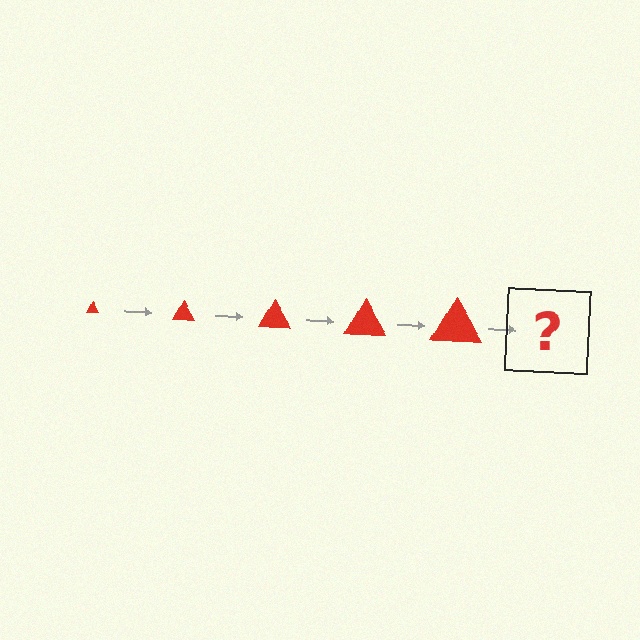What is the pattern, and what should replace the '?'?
The pattern is that the triangle gets progressively larger each step. The '?' should be a red triangle, larger than the previous one.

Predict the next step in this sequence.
The next step is a red triangle, larger than the previous one.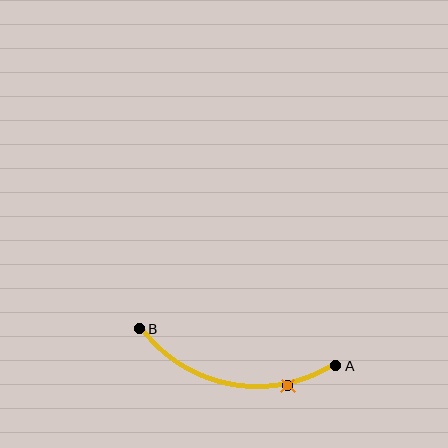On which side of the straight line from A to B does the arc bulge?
The arc bulges below the straight line connecting A and B.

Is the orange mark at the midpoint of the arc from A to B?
No. The orange mark lies on the arc but is closer to endpoint A. The arc midpoint would be at the point on the curve equidistant along the arc from both A and B.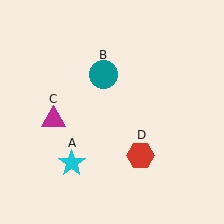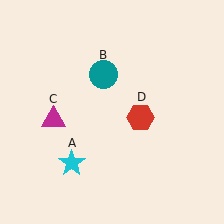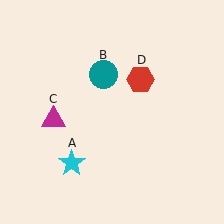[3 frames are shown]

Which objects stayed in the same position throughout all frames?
Cyan star (object A) and teal circle (object B) and magenta triangle (object C) remained stationary.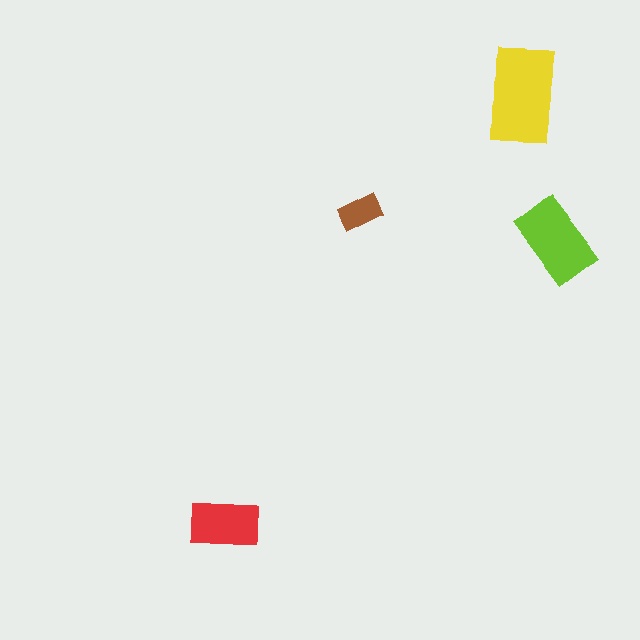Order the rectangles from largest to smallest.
the yellow one, the lime one, the red one, the brown one.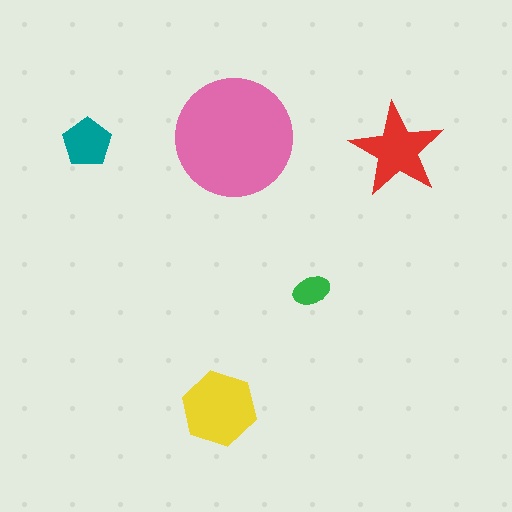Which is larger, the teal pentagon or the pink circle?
The pink circle.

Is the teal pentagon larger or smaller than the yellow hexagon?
Smaller.